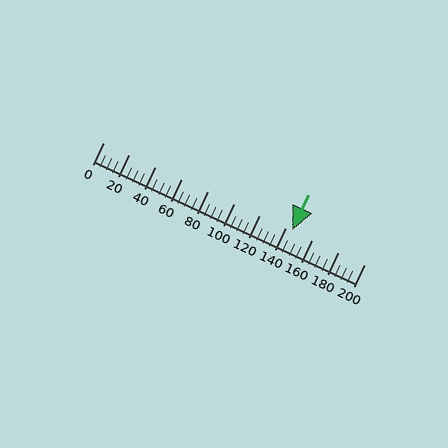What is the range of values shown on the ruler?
The ruler shows values from 0 to 200.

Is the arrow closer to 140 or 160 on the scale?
The arrow is closer to 140.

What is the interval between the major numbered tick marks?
The major tick marks are spaced 20 units apart.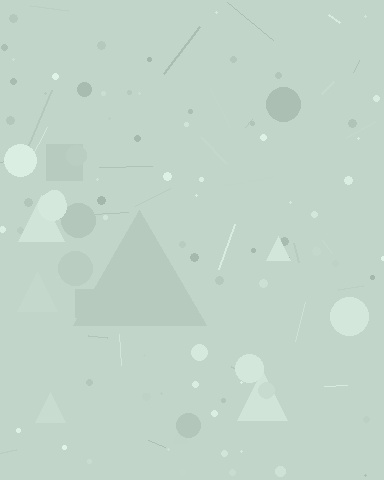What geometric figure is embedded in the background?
A triangle is embedded in the background.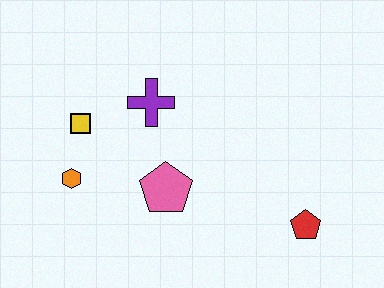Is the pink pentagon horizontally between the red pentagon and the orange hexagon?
Yes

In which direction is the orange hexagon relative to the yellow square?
The orange hexagon is below the yellow square.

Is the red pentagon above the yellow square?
No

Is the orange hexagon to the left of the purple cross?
Yes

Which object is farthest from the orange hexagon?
The red pentagon is farthest from the orange hexagon.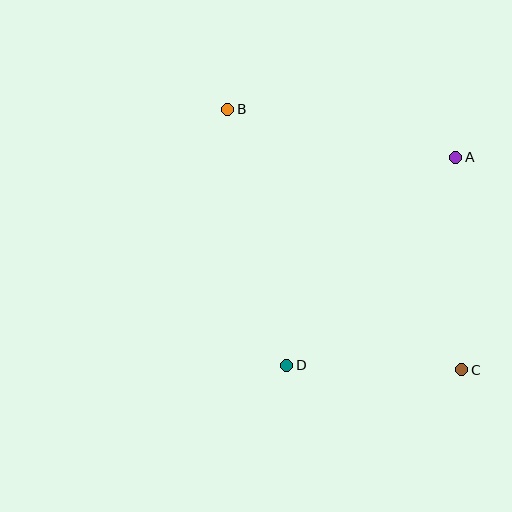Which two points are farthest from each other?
Points B and C are farthest from each other.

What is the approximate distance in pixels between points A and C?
The distance between A and C is approximately 212 pixels.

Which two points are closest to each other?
Points C and D are closest to each other.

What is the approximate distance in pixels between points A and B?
The distance between A and B is approximately 233 pixels.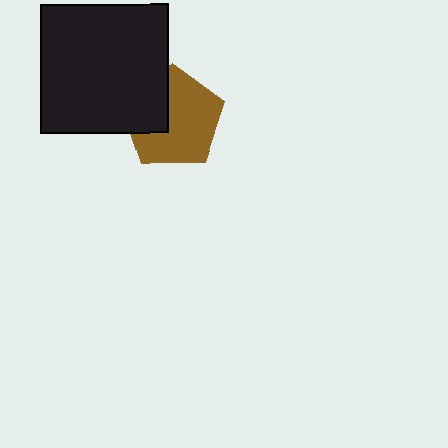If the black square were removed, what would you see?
You would see the complete brown pentagon.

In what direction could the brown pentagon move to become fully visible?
The brown pentagon could move right. That would shift it out from behind the black square entirely.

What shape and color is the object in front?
The object in front is a black square.